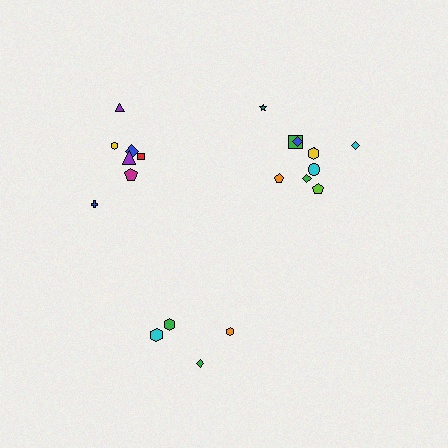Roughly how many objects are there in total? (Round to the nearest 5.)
Roughly 20 objects in total.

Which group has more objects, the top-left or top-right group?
The top-right group.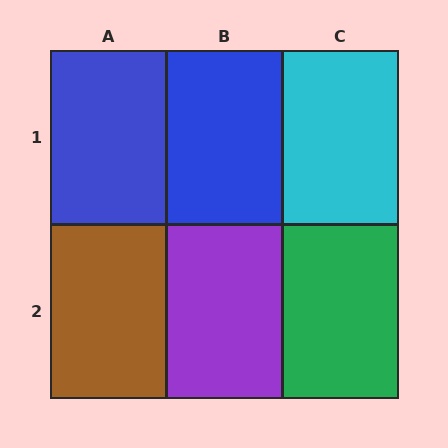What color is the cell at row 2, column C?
Green.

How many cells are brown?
1 cell is brown.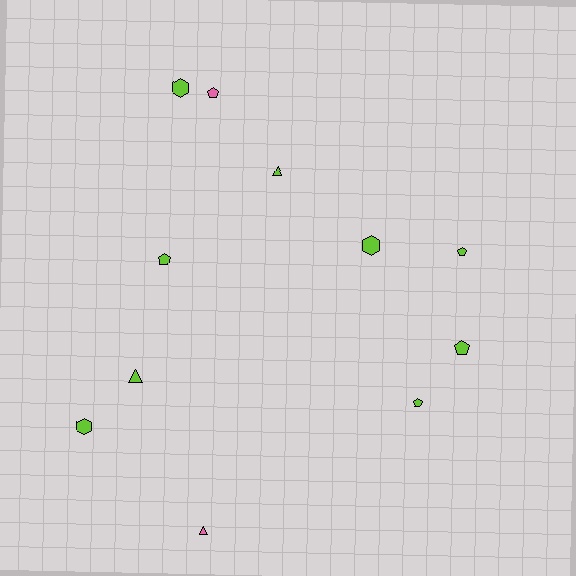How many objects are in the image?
There are 11 objects.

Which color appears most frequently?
Lime, with 9 objects.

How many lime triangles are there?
There are 2 lime triangles.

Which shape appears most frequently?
Pentagon, with 5 objects.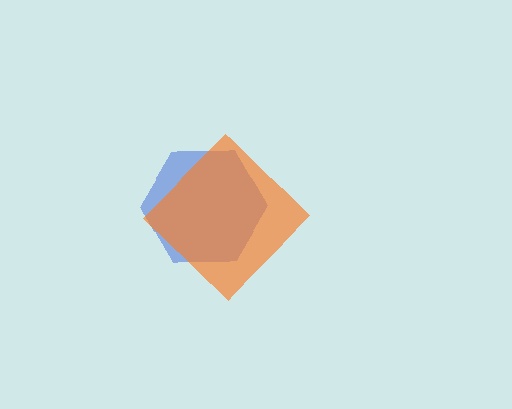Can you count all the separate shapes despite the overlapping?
Yes, there are 2 separate shapes.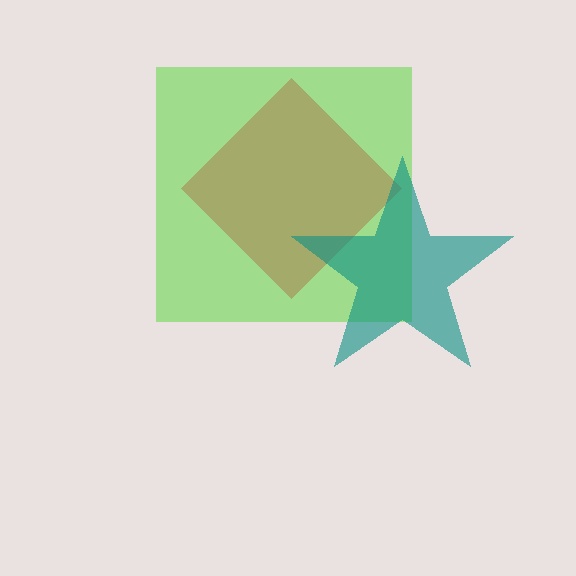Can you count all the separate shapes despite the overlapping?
Yes, there are 3 separate shapes.